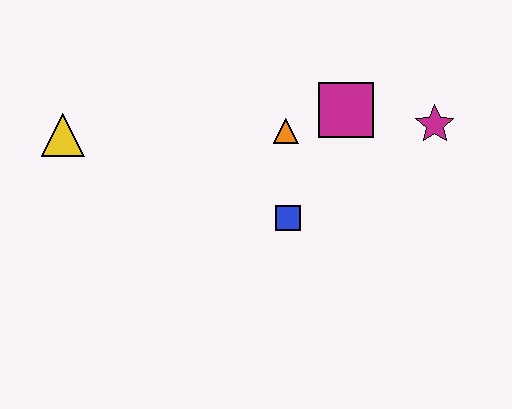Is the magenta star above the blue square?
Yes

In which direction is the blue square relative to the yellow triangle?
The blue square is to the right of the yellow triangle.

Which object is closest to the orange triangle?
The magenta square is closest to the orange triangle.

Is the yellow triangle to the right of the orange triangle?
No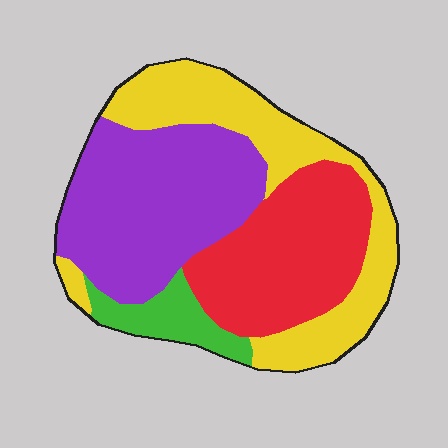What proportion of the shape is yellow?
Yellow covers roughly 30% of the shape.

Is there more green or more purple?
Purple.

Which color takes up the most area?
Purple, at roughly 35%.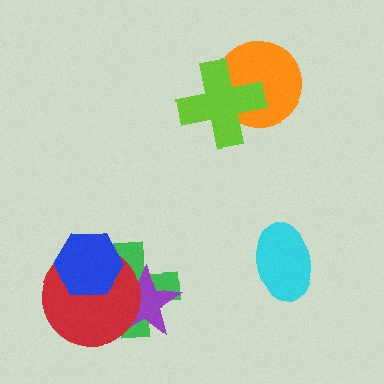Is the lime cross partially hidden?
No, no other shape covers it.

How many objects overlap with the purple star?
2 objects overlap with the purple star.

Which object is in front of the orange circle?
The lime cross is in front of the orange circle.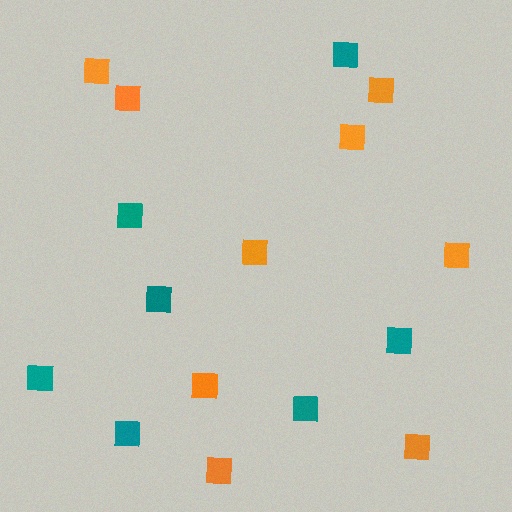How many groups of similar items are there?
There are 2 groups: one group of orange squares (9) and one group of teal squares (7).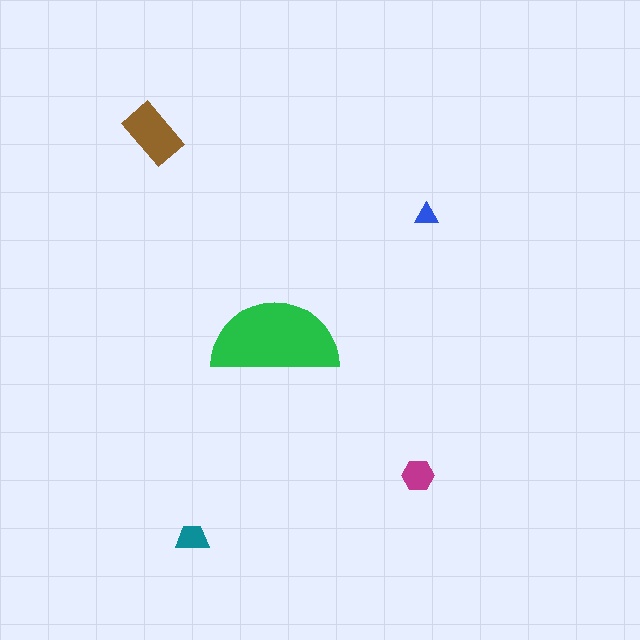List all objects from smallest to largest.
The blue triangle, the teal trapezoid, the magenta hexagon, the brown rectangle, the green semicircle.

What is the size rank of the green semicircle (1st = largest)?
1st.